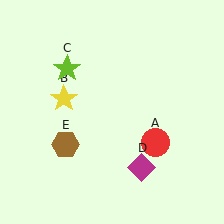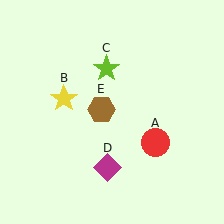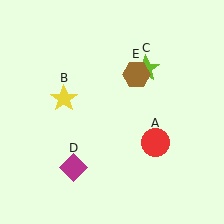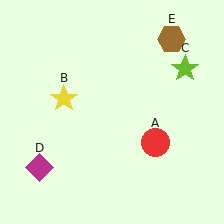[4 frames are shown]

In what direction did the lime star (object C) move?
The lime star (object C) moved right.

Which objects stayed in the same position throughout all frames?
Red circle (object A) and yellow star (object B) remained stationary.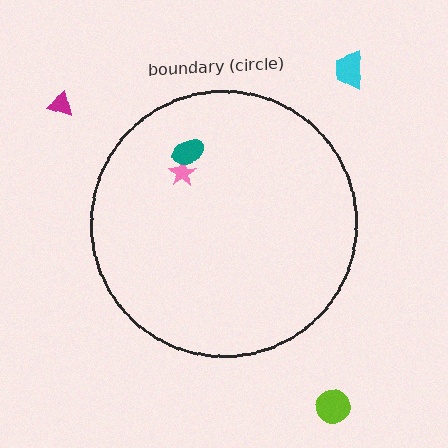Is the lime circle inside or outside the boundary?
Outside.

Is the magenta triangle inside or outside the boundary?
Outside.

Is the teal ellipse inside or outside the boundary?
Inside.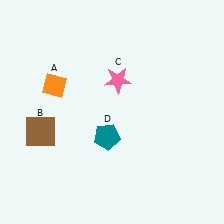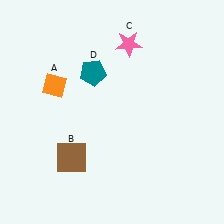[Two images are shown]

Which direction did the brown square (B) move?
The brown square (B) moved right.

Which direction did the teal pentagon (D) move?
The teal pentagon (D) moved up.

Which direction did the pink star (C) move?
The pink star (C) moved up.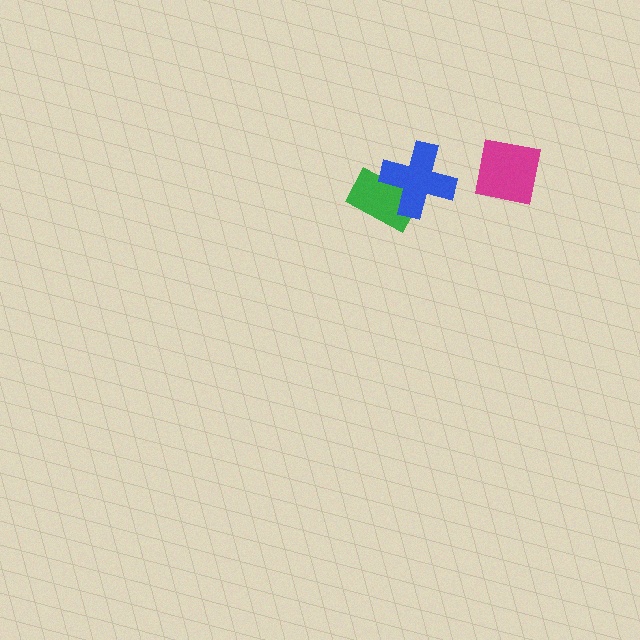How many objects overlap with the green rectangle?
1 object overlaps with the green rectangle.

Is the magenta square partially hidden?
No, no other shape covers it.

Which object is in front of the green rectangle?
The blue cross is in front of the green rectangle.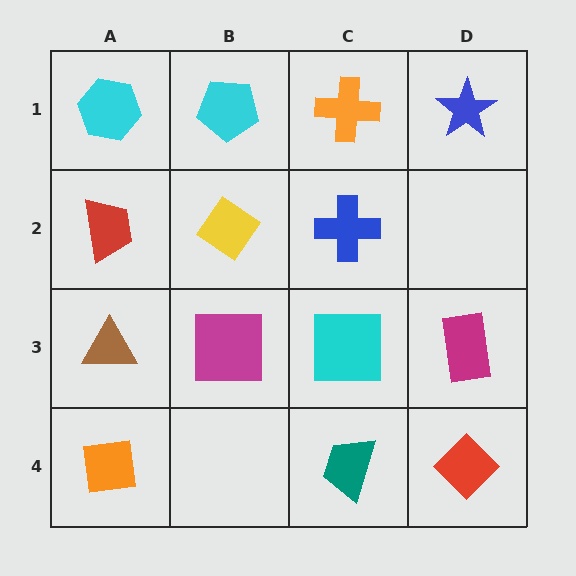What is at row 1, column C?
An orange cross.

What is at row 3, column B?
A magenta square.